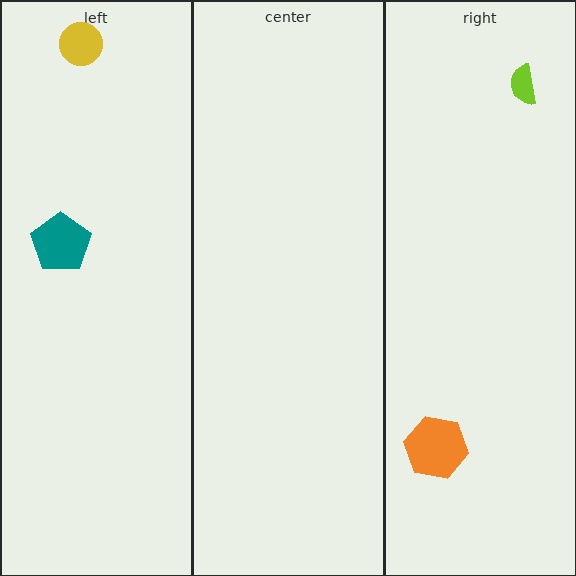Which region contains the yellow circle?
The left region.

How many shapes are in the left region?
2.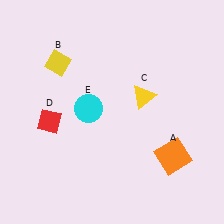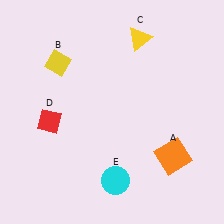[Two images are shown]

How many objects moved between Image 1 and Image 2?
2 objects moved between the two images.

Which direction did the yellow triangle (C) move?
The yellow triangle (C) moved up.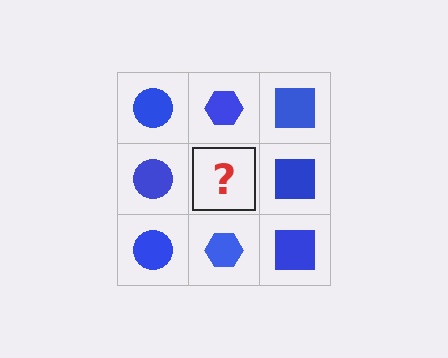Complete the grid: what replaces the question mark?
The question mark should be replaced with a blue hexagon.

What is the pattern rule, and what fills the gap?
The rule is that each column has a consistent shape. The gap should be filled with a blue hexagon.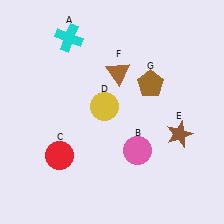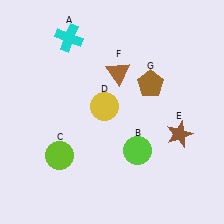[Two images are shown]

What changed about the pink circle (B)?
In Image 1, B is pink. In Image 2, it changed to lime.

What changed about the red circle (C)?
In Image 1, C is red. In Image 2, it changed to lime.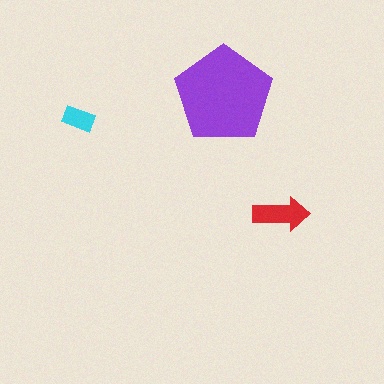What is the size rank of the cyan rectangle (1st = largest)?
3rd.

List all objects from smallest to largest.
The cyan rectangle, the red arrow, the purple pentagon.